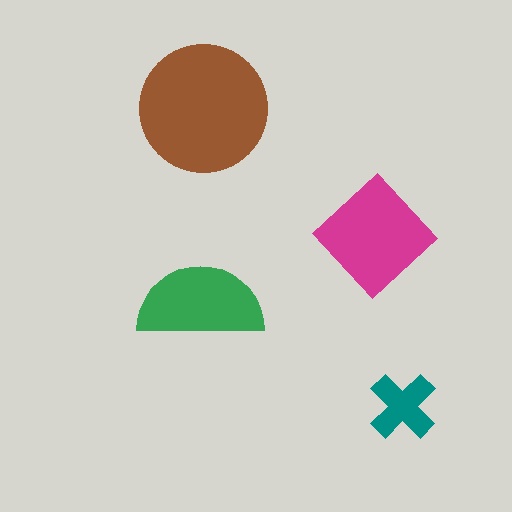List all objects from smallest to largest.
The teal cross, the green semicircle, the magenta diamond, the brown circle.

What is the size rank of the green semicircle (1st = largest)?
3rd.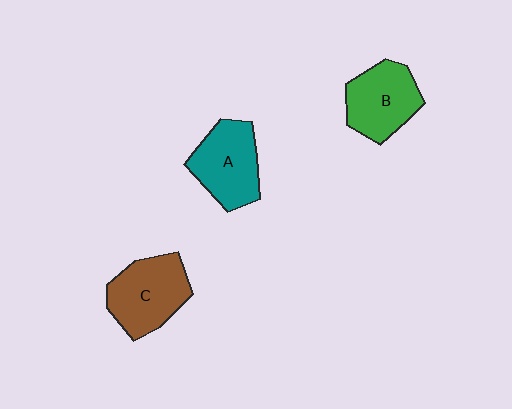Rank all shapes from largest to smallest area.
From largest to smallest: C (brown), A (teal), B (green).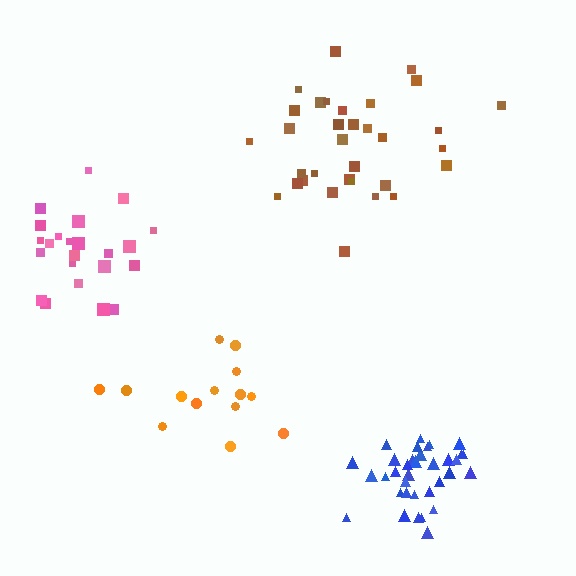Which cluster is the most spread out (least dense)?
Orange.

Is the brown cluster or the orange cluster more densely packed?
Brown.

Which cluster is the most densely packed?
Blue.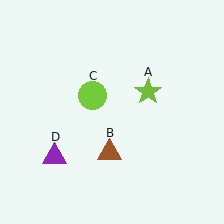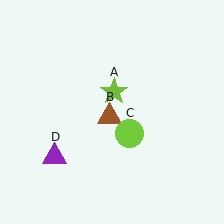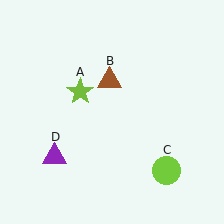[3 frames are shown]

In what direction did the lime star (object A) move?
The lime star (object A) moved left.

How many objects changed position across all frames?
3 objects changed position: lime star (object A), brown triangle (object B), lime circle (object C).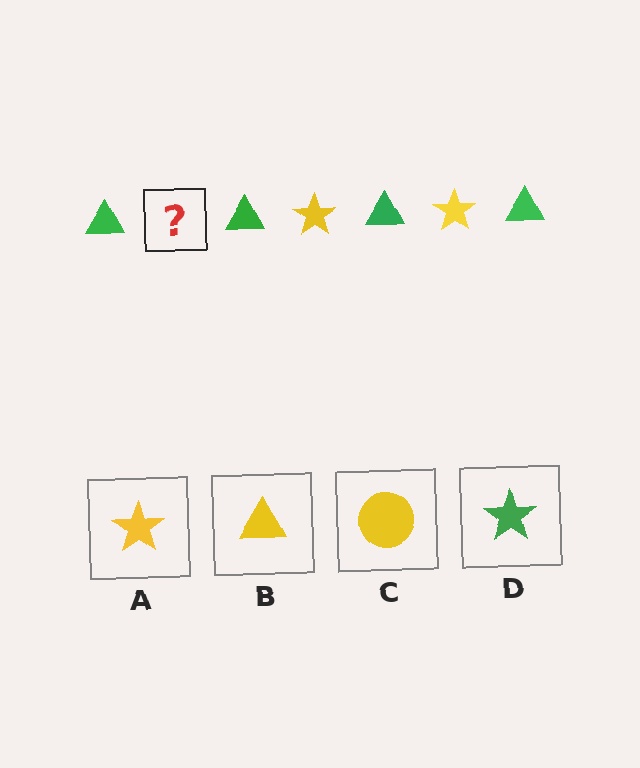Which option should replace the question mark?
Option A.